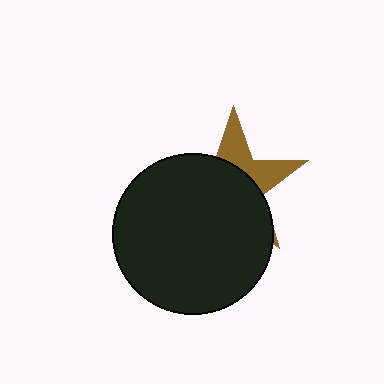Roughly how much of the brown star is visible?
A small part of it is visible (roughly 33%).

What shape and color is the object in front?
The object in front is a black circle.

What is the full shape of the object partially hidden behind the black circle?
The partially hidden object is a brown star.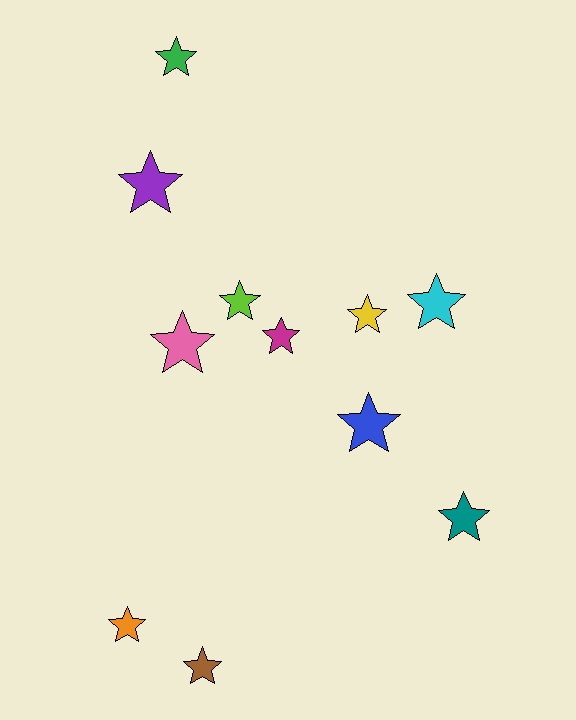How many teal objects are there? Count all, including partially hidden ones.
There is 1 teal object.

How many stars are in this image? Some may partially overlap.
There are 11 stars.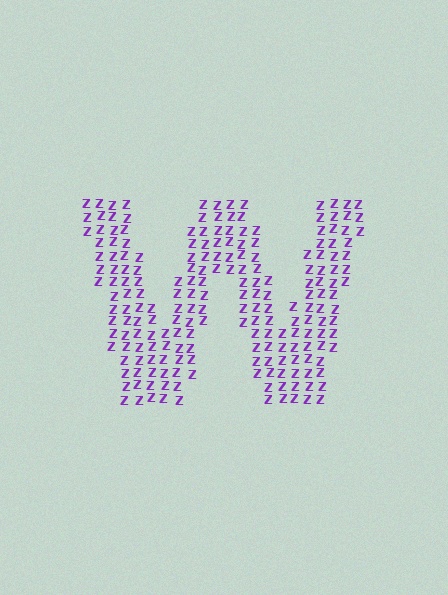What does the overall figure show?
The overall figure shows the letter W.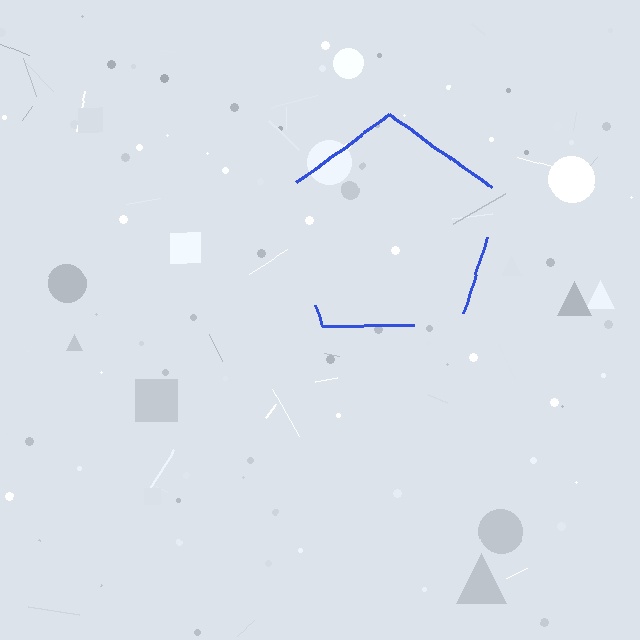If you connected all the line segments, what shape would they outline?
They would outline a pentagon.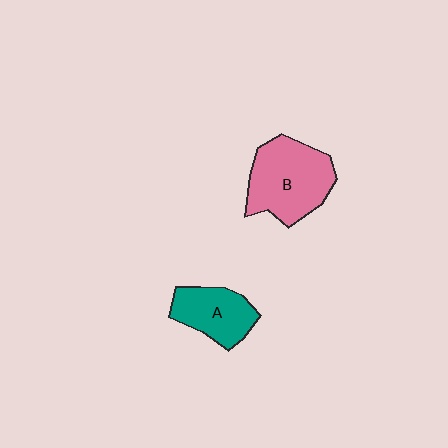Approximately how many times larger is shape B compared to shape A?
Approximately 1.5 times.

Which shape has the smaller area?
Shape A (teal).